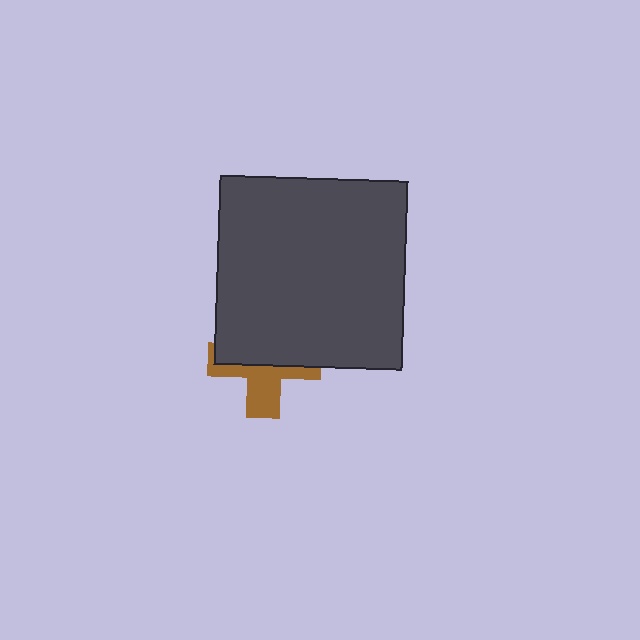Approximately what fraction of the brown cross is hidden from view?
Roughly 57% of the brown cross is hidden behind the dark gray square.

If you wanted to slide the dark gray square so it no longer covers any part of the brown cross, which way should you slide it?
Slide it up — that is the most direct way to separate the two shapes.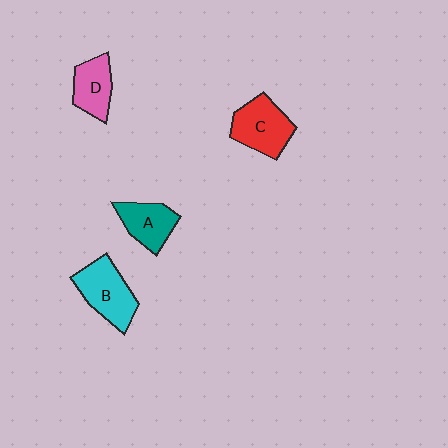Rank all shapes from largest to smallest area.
From largest to smallest: B (cyan), C (red), A (teal), D (pink).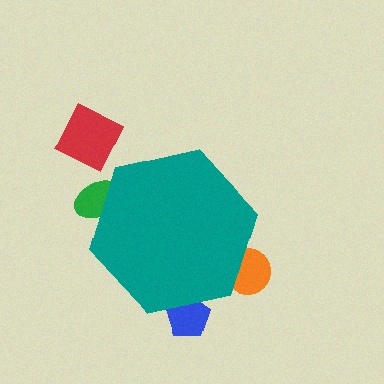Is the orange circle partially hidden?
Yes, the orange circle is partially hidden behind the teal hexagon.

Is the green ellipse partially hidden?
Yes, the green ellipse is partially hidden behind the teal hexagon.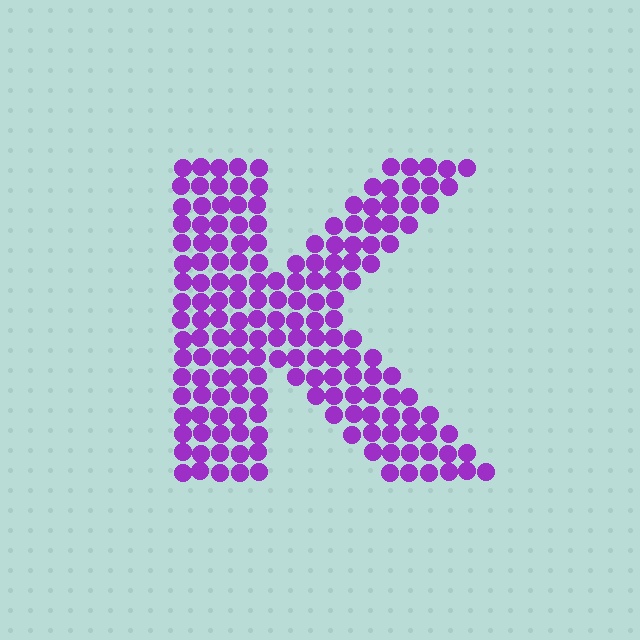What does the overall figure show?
The overall figure shows the letter K.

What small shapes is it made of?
It is made of small circles.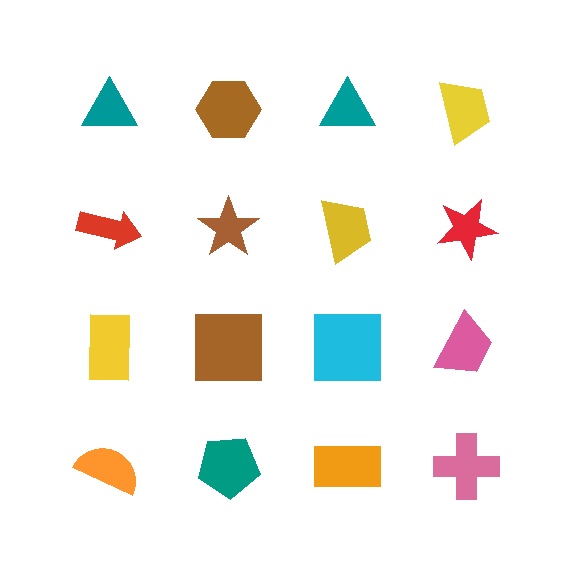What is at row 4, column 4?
A pink cross.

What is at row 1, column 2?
A brown hexagon.